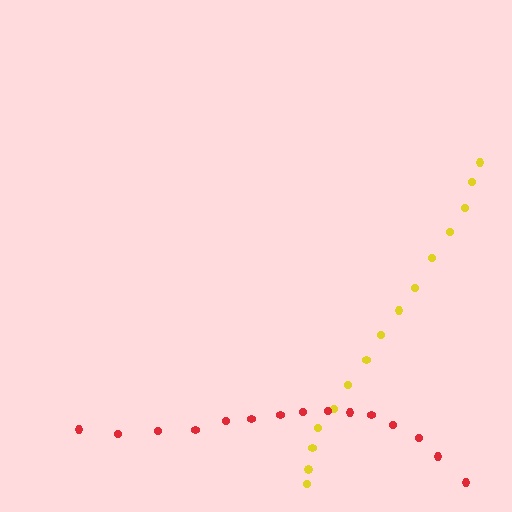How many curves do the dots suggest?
There are 2 distinct paths.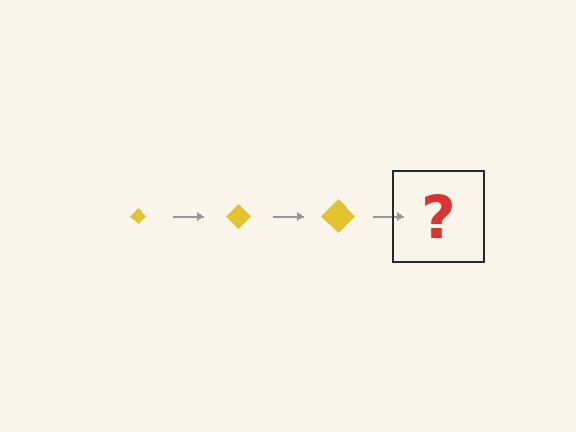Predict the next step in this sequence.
The next step is a yellow diamond, larger than the previous one.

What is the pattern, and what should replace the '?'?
The pattern is that the diamond gets progressively larger each step. The '?' should be a yellow diamond, larger than the previous one.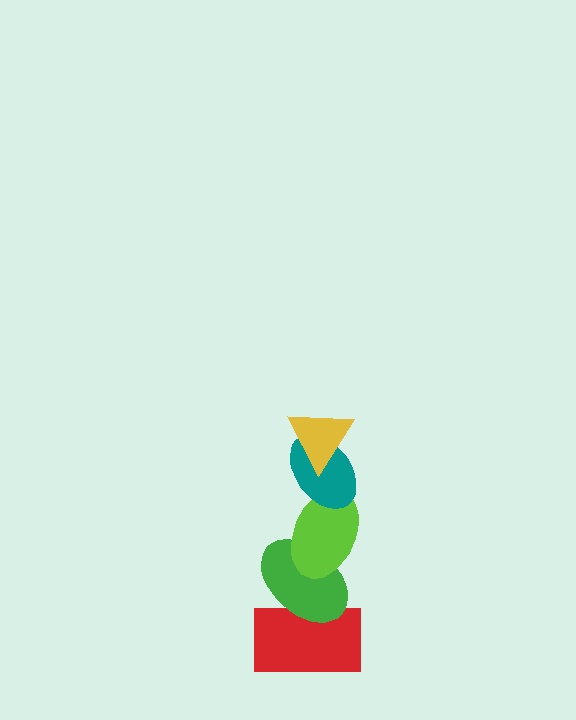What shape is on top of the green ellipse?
The lime ellipse is on top of the green ellipse.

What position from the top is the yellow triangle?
The yellow triangle is 1st from the top.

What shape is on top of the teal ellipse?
The yellow triangle is on top of the teal ellipse.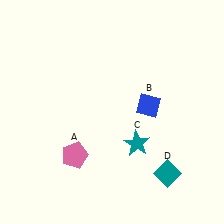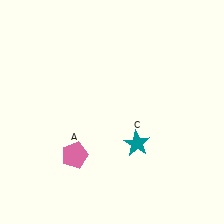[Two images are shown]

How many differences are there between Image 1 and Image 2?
There are 2 differences between the two images.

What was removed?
The blue diamond (B), the teal diamond (D) were removed in Image 2.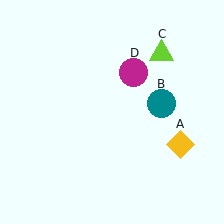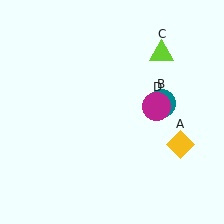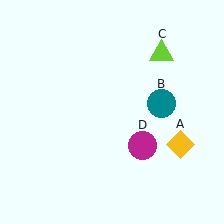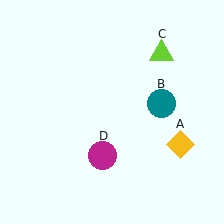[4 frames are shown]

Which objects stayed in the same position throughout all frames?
Yellow diamond (object A) and teal circle (object B) and lime triangle (object C) remained stationary.